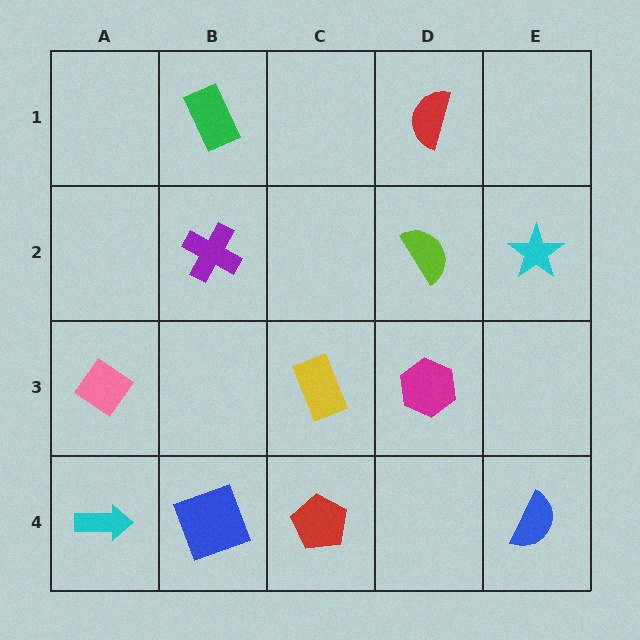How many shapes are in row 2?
3 shapes.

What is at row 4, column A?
A cyan arrow.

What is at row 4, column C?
A red pentagon.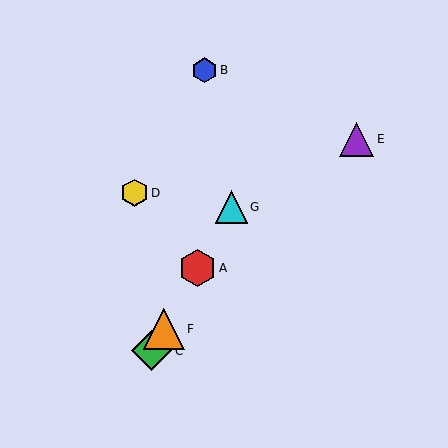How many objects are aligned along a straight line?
4 objects (A, C, F, G) are aligned along a straight line.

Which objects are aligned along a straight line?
Objects A, C, F, G are aligned along a straight line.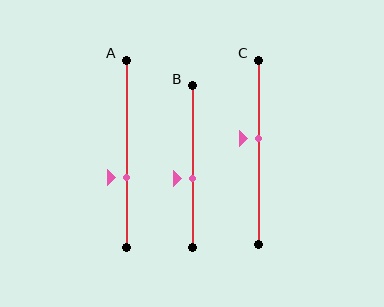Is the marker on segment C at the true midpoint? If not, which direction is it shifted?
No, the marker on segment C is shifted upward by about 7% of the segment length.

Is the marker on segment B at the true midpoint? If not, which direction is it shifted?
No, the marker on segment B is shifted downward by about 8% of the segment length.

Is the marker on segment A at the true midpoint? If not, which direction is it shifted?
No, the marker on segment A is shifted downward by about 13% of the segment length.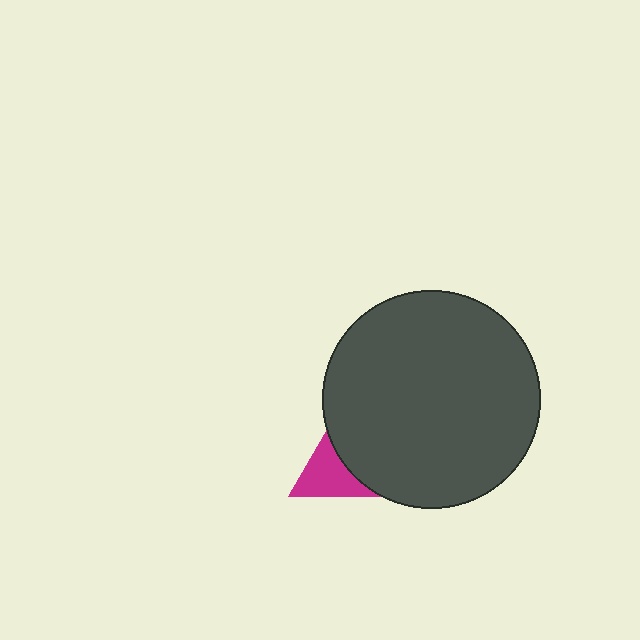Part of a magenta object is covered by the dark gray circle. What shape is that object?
It is a triangle.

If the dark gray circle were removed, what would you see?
You would see the complete magenta triangle.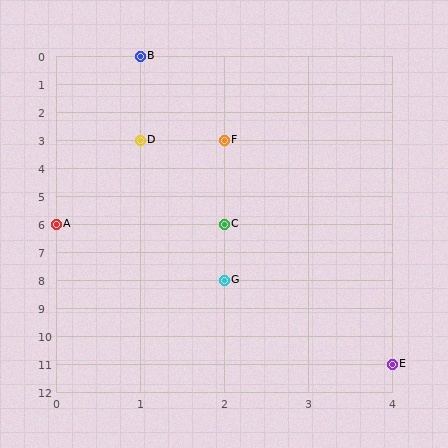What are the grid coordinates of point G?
Point G is at grid coordinates (2, 8).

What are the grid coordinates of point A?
Point A is at grid coordinates (0, 6).